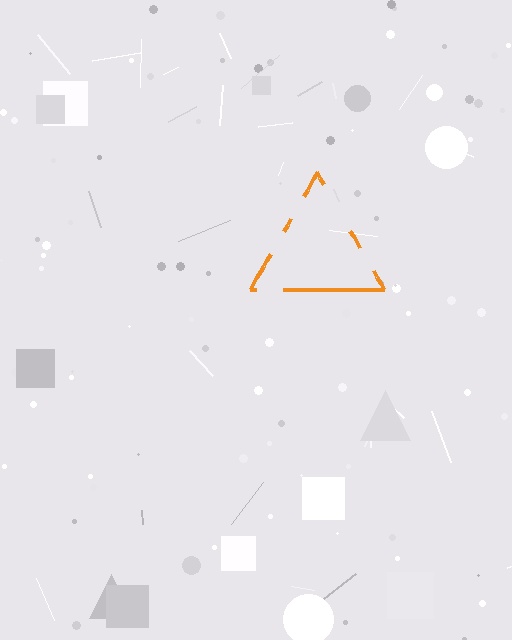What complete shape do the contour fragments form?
The contour fragments form a triangle.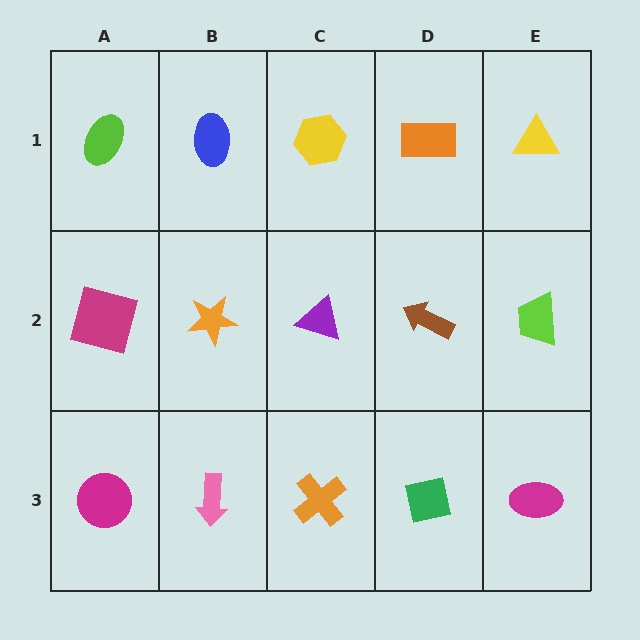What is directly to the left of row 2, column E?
A brown arrow.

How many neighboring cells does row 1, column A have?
2.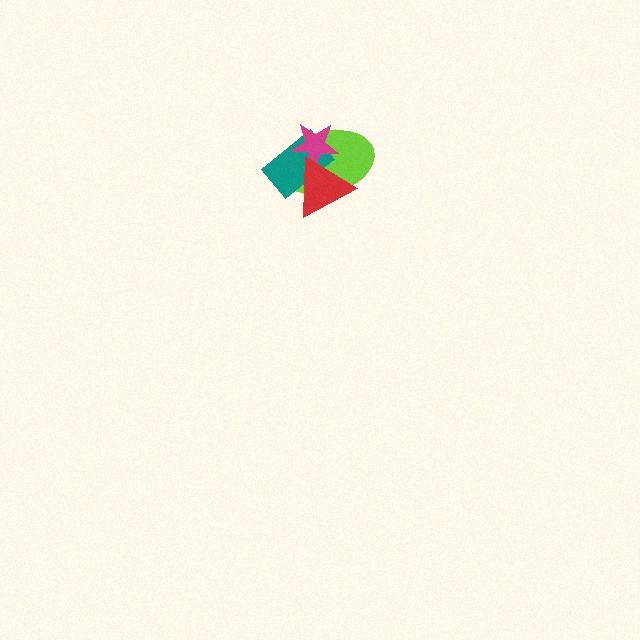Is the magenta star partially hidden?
Yes, it is partially covered by another shape.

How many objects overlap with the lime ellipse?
3 objects overlap with the lime ellipse.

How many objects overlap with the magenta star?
3 objects overlap with the magenta star.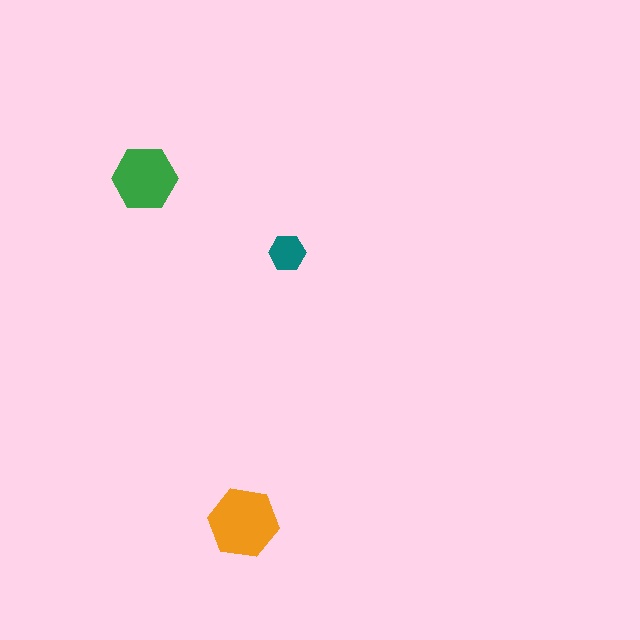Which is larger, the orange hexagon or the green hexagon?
The orange one.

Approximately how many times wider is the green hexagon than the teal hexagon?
About 2 times wider.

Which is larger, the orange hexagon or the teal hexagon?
The orange one.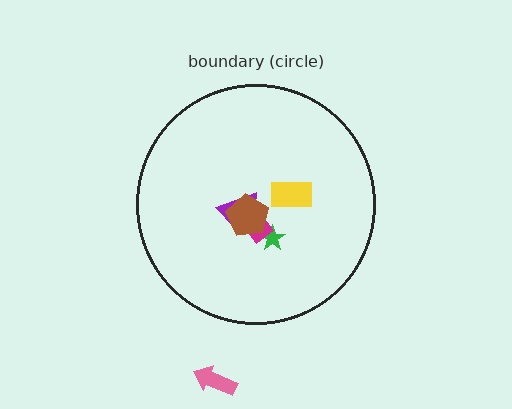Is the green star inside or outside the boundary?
Inside.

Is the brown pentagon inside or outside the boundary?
Inside.